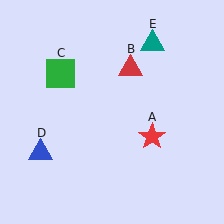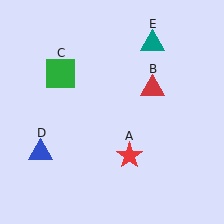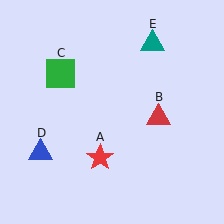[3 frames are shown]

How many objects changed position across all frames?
2 objects changed position: red star (object A), red triangle (object B).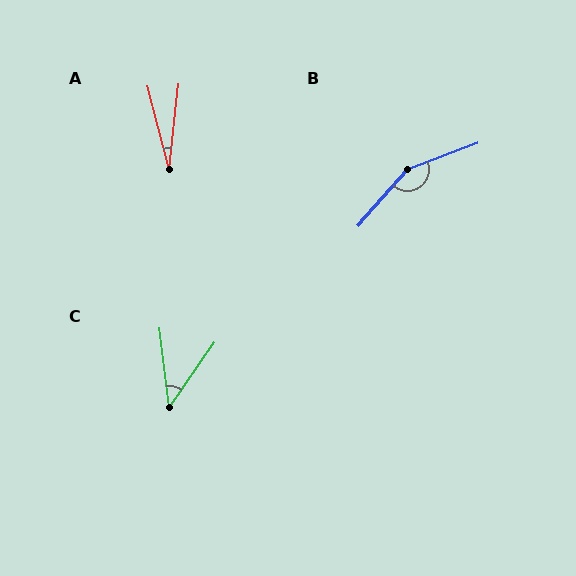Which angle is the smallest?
A, at approximately 21 degrees.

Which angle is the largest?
B, at approximately 151 degrees.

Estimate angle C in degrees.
Approximately 42 degrees.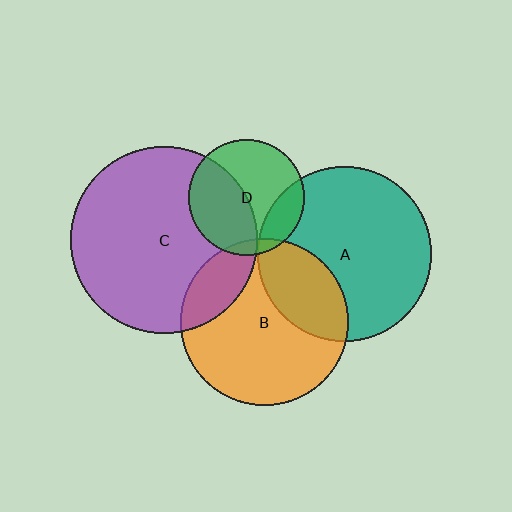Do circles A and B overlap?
Yes.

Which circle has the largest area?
Circle C (purple).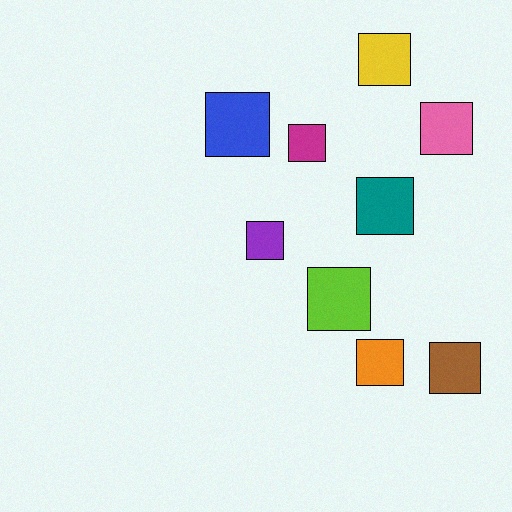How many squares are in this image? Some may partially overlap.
There are 9 squares.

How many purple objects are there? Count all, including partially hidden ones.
There is 1 purple object.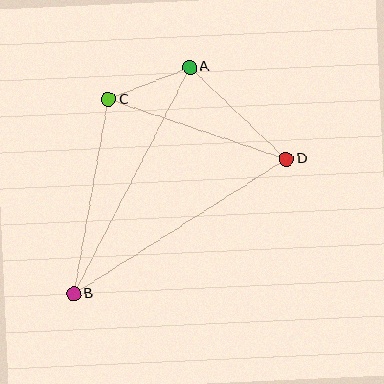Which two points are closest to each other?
Points A and C are closest to each other.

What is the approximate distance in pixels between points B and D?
The distance between B and D is approximately 251 pixels.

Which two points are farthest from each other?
Points A and B are farthest from each other.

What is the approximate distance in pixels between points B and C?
The distance between B and C is approximately 197 pixels.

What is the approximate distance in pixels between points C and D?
The distance between C and D is approximately 188 pixels.